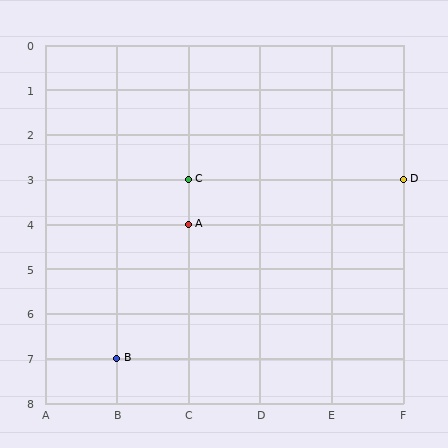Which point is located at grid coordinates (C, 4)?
Point A is at (C, 4).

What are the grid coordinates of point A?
Point A is at grid coordinates (C, 4).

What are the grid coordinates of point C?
Point C is at grid coordinates (C, 3).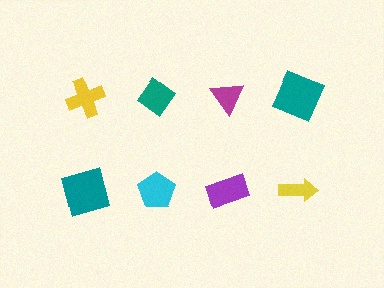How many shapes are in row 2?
4 shapes.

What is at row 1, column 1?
A yellow cross.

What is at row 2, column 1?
A teal square.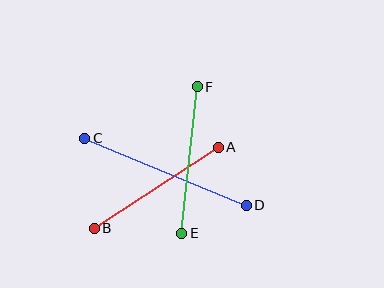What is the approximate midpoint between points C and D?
The midpoint is at approximately (165, 172) pixels.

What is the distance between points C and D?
The distance is approximately 175 pixels.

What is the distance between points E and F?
The distance is approximately 147 pixels.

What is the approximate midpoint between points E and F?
The midpoint is at approximately (190, 160) pixels.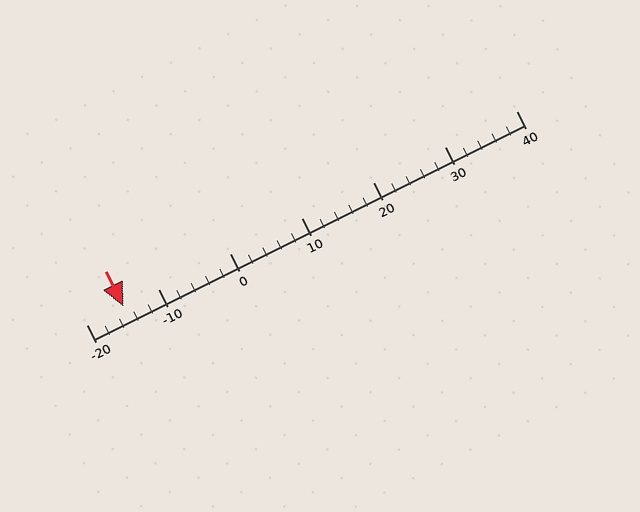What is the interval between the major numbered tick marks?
The major tick marks are spaced 10 units apart.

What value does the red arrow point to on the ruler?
The red arrow points to approximately -15.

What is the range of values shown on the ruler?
The ruler shows values from -20 to 40.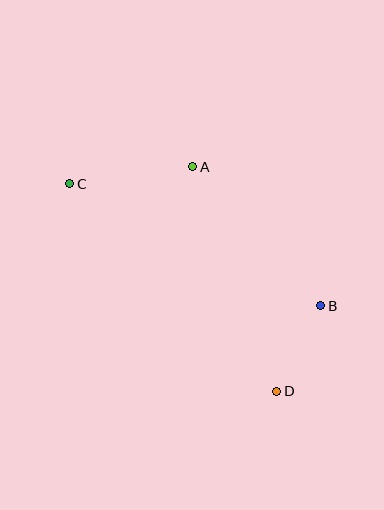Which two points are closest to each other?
Points B and D are closest to each other.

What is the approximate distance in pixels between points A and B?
The distance between A and B is approximately 189 pixels.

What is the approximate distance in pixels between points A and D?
The distance between A and D is approximately 240 pixels.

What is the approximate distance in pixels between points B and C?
The distance between B and C is approximately 279 pixels.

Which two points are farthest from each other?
Points C and D are farthest from each other.